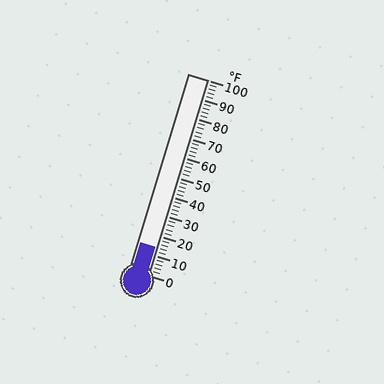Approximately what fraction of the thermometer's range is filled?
The thermometer is filled to approximately 15% of its range.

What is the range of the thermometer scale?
The thermometer scale ranges from 0°F to 100°F.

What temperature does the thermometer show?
The thermometer shows approximately 14°F.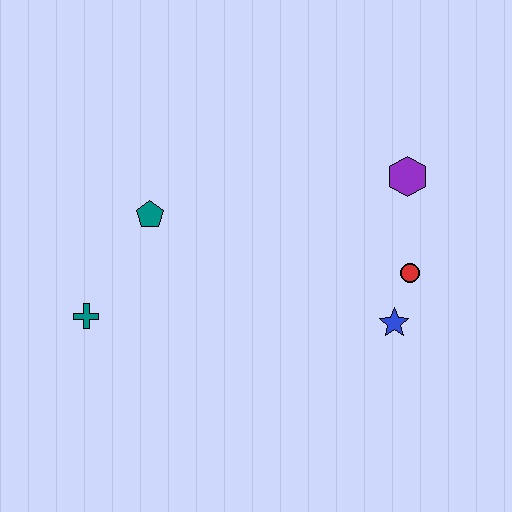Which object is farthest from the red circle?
The teal cross is farthest from the red circle.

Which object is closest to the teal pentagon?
The teal cross is closest to the teal pentagon.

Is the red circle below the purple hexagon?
Yes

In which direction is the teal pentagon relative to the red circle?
The teal pentagon is to the left of the red circle.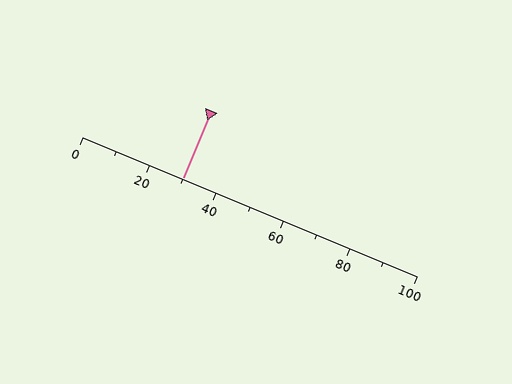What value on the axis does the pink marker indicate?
The marker indicates approximately 30.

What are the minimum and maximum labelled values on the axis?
The axis runs from 0 to 100.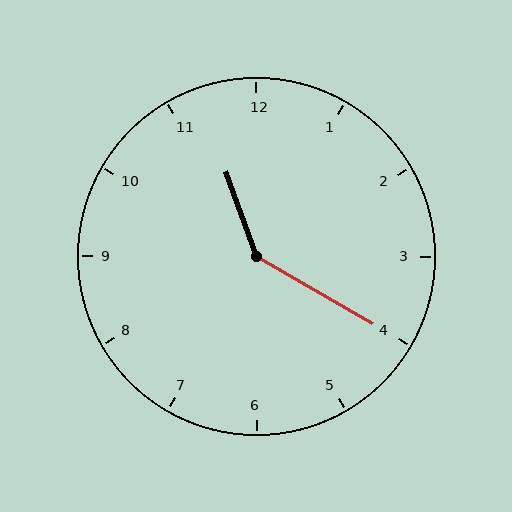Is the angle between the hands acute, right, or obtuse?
It is obtuse.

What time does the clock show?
11:20.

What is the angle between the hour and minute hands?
Approximately 140 degrees.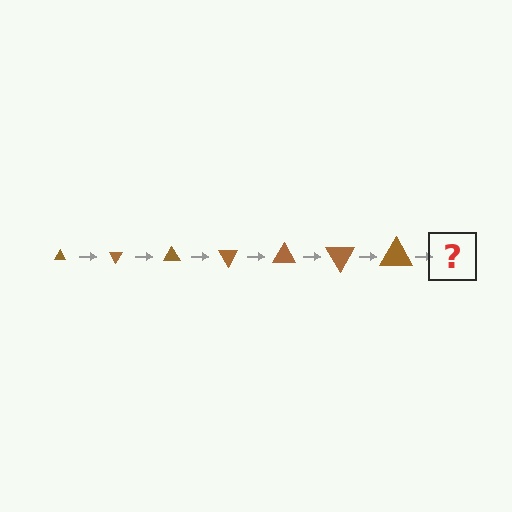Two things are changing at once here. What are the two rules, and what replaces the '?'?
The two rules are that the triangle grows larger each step and it rotates 60 degrees each step. The '?' should be a triangle, larger than the previous one and rotated 420 degrees from the start.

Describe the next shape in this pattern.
It should be a triangle, larger than the previous one and rotated 420 degrees from the start.